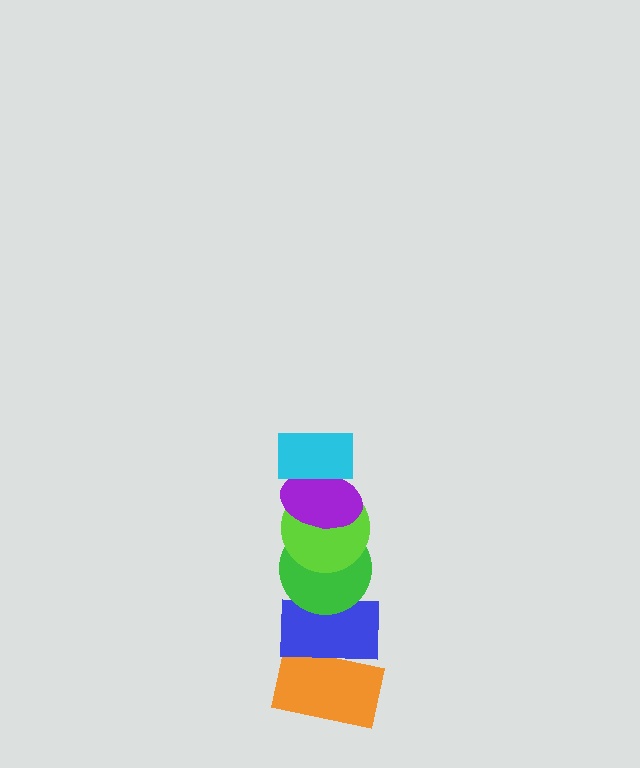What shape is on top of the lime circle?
The purple ellipse is on top of the lime circle.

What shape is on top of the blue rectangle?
The green circle is on top of the blue rectangle.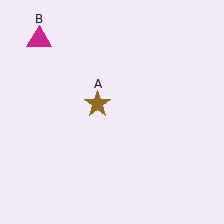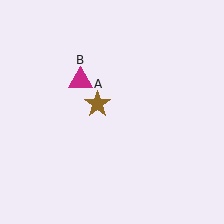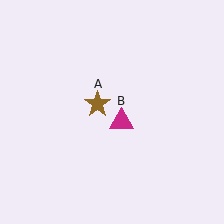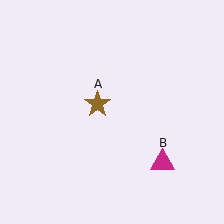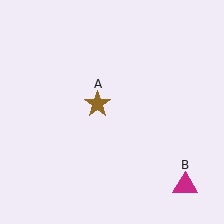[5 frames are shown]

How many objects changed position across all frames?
1 object changed position: magenta triangle (object B).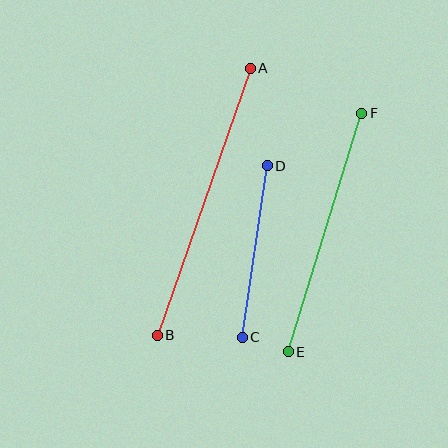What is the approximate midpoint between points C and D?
The midpoint is at approximately (255, 252) pixels.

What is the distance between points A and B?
The distance is approximately 283 pixels.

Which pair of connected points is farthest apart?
Points A and B are farthest apart.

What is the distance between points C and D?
The distance is approximately 174 pixels.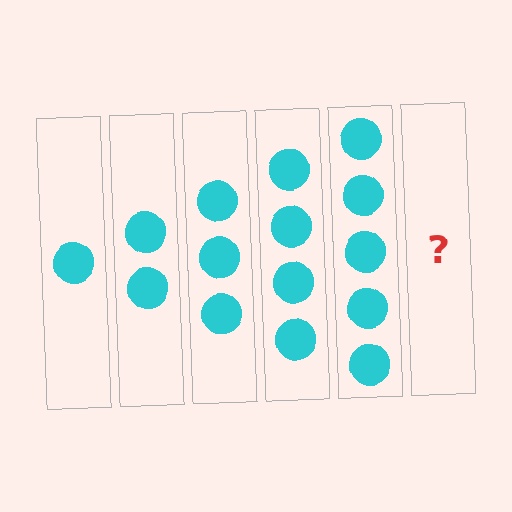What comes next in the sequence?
The next element should be 6 circles.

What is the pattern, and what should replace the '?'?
The pattern is that each step adds one more circle. The '?' should be 6 circles.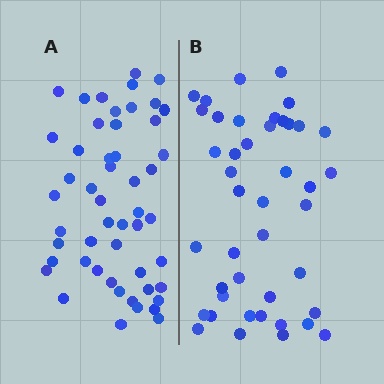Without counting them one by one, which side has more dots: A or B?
Region A (the left region) has more dots.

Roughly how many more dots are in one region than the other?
Region A has roughly 8 or so more dots than region B.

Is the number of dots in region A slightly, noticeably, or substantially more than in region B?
Region A has only slightly more — the two regions are fairly close. The ratio is roughly 1.2 to 1.